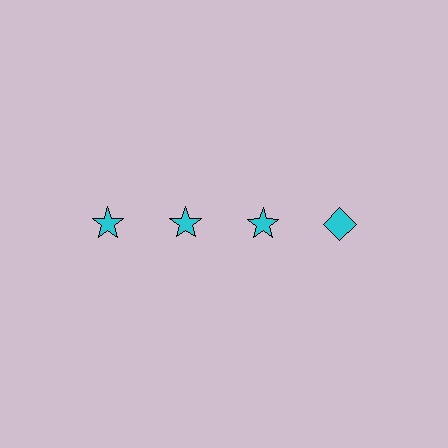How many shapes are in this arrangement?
There are 4 shapes arranged in a grid pattern.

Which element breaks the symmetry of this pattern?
The cyan diamond in the top row, second from right column breaks the symmetry. All other shapes are cyan stars.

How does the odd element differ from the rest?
It has a different shape: diamond instead of star.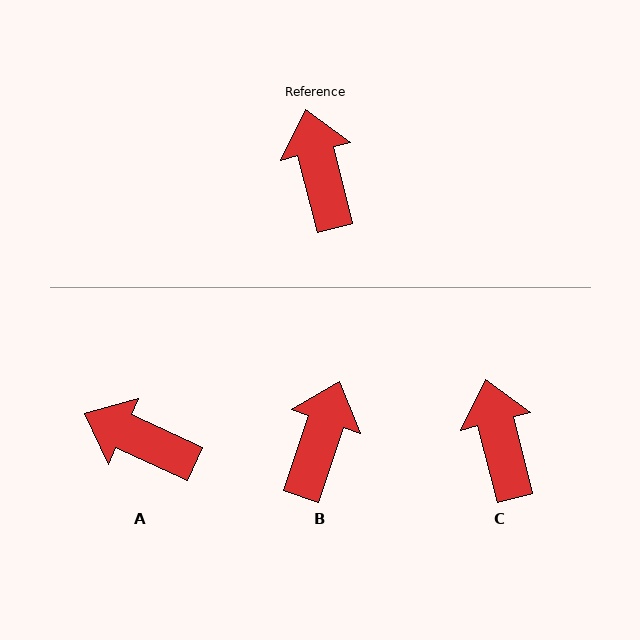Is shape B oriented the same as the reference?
No, it is off by about 33 degrees.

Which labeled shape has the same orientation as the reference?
C.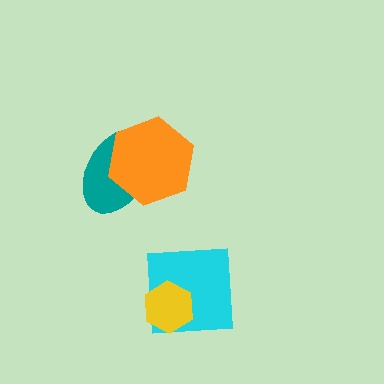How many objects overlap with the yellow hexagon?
1 object overlaps with the yellow hexagon.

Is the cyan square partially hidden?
Yes, it is partially covered by another shape.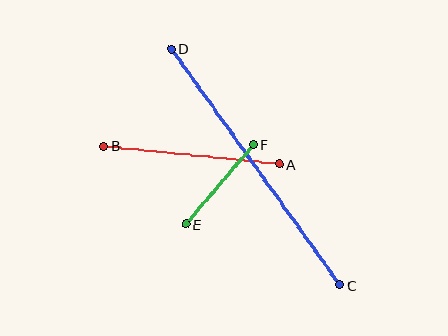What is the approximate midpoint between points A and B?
The midpoint is at approximately (191, 155) pixels.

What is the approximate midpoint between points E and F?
The midpoint is at approximately (220, 184) pixels.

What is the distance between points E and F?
The distance is approximately 105 pixels.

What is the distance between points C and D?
The distance is approximately 290 pixels.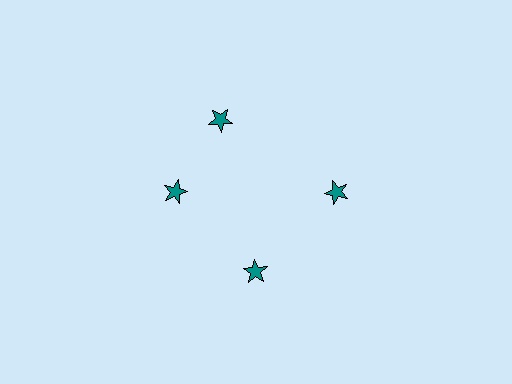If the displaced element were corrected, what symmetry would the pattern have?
It would have 4-fold rotational symmetry — the pattern would map onto itself every 90 degrees.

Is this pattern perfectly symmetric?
No. The 4 teal stars are arranged in a ring, but one element near the 12 o'clock position is rotated out of alignment along the ring, breaking the 4-fold rotational symmetry.